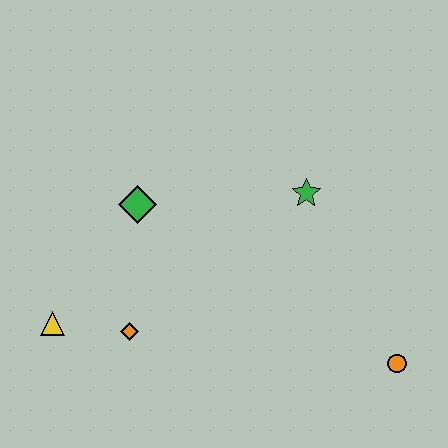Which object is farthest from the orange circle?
The yellow triangle is farthest from the orange circle.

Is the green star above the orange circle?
Yes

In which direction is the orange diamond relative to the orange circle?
The orange diamond is to the left of the orange circle.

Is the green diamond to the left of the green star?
Yes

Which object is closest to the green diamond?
The orange diamond is closest to the green diamond.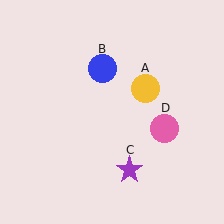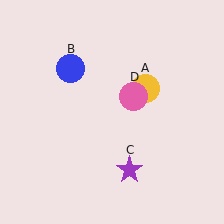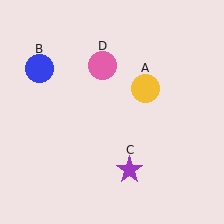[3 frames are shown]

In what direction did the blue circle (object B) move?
The blue circle (object B) moved left.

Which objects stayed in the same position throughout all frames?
Yellow circle (object A) and purple star (object C) remained stationary.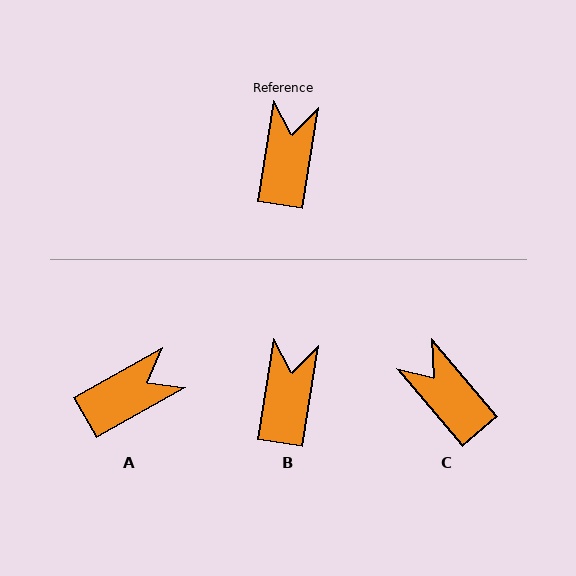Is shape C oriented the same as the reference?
No, it is off by about 49 degrees.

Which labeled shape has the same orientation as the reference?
B.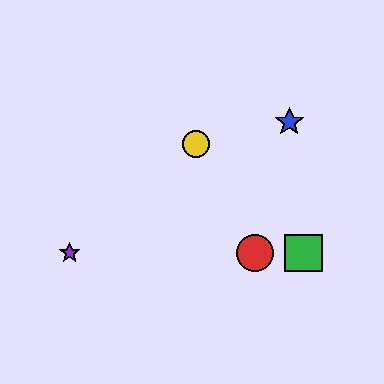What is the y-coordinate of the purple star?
The purple star is at y≈253.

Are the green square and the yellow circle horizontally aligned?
No, the green square is at y≈253 and the yellow circle is at y≈144.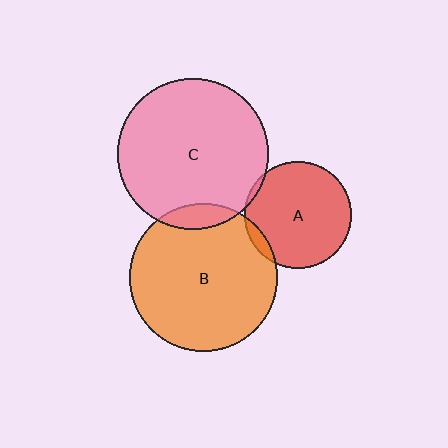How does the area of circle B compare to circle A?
Approximately 1.9 times.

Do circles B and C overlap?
Yes.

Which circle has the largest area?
Circle C (pink).